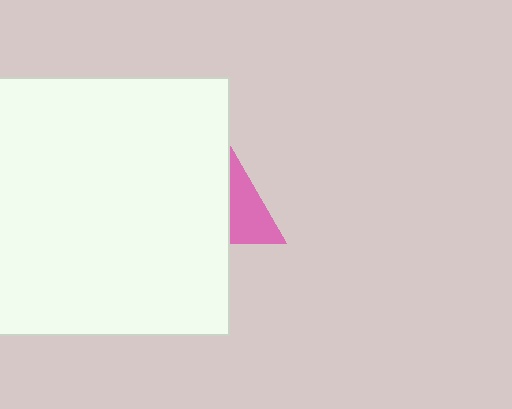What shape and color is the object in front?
The object in front is a white rectangle.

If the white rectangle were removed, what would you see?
You would see the complete pink triangle.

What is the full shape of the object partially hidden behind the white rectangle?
The partially hidden object is a pink triangle.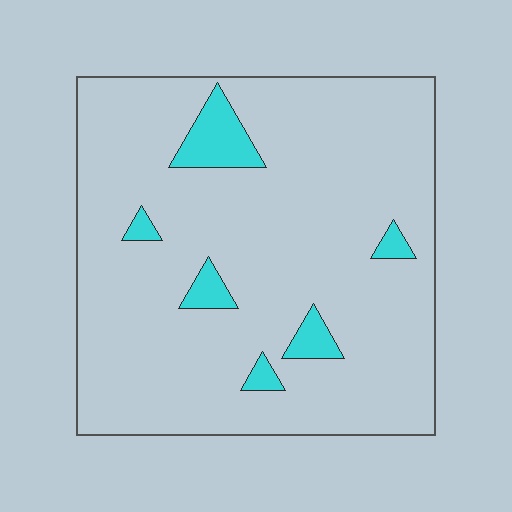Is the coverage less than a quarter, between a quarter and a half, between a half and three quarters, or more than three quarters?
Less than a quarter.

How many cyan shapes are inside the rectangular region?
6.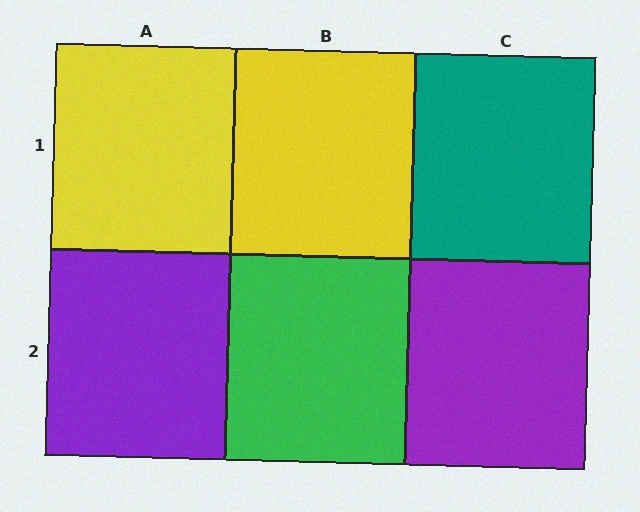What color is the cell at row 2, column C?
Purple.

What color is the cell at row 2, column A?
Purple.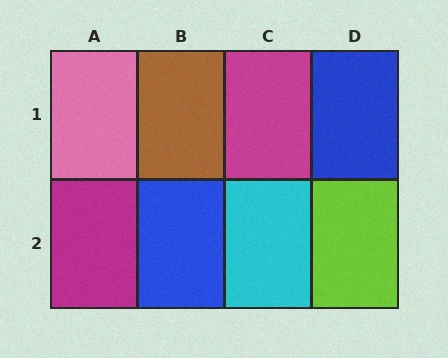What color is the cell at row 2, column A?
Magenta.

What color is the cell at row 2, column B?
Blue.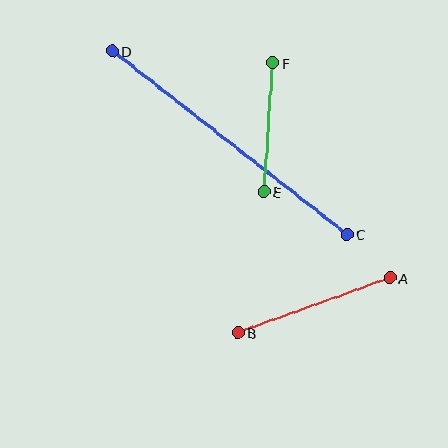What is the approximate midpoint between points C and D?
The midpoint is at approximately (230, 143) pixels.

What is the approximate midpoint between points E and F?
The midpoint is at approximately (268, 127) pixels.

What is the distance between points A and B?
The distance is approximately 162 pixels.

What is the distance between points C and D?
The distance is approximately 298 pixels.